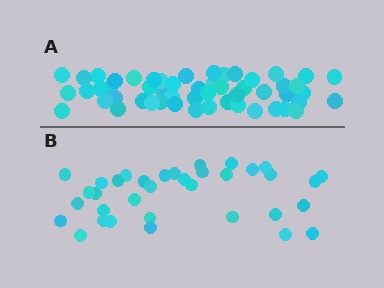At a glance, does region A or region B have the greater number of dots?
Region A (the top region) has more dots.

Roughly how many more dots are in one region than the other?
Region A has approximately 20 more dots than region B.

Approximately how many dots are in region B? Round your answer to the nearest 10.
About 40 dots. (The exact count is 35, which rounds to 40.)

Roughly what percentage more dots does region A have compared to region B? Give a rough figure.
About 50% more.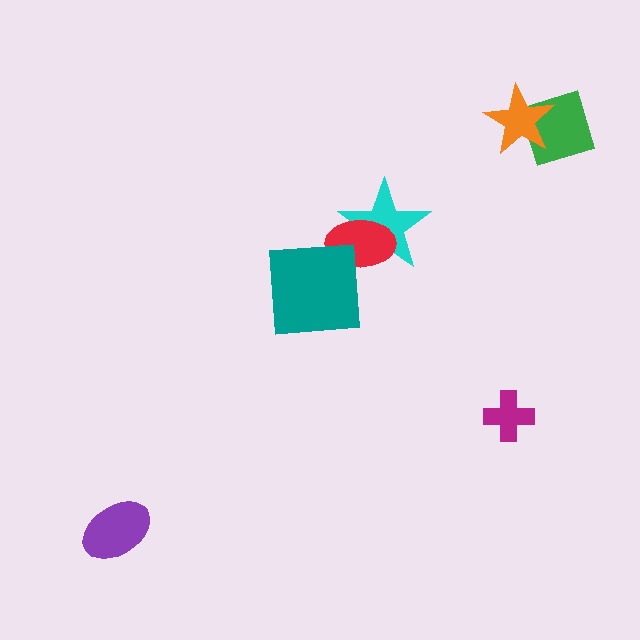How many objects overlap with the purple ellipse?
0 objects overlap with the purple ellipse.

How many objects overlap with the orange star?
1 object overlaps with the orange star.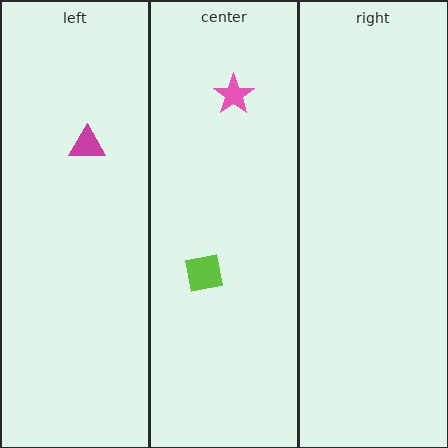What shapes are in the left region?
The magenta triangle.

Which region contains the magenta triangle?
The left region.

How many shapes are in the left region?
1.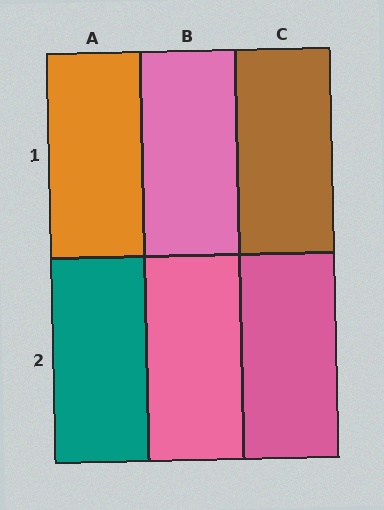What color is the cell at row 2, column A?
Teal.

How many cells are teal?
1 cell is teal.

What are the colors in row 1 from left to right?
Orange, pink, brown.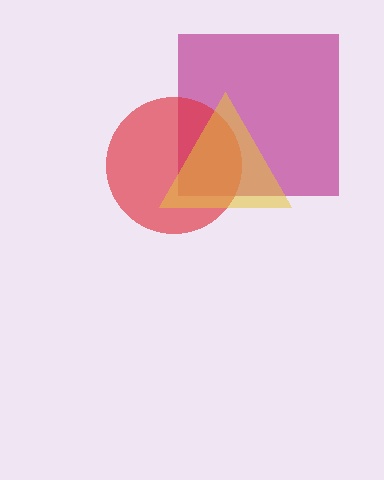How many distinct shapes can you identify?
There are 3 distinct shapes: a magenta square, a red circle, a yellow triangle.